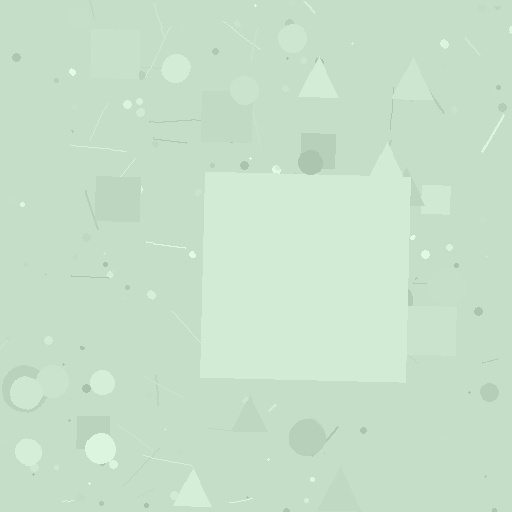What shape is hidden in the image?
A square is hidden in the image.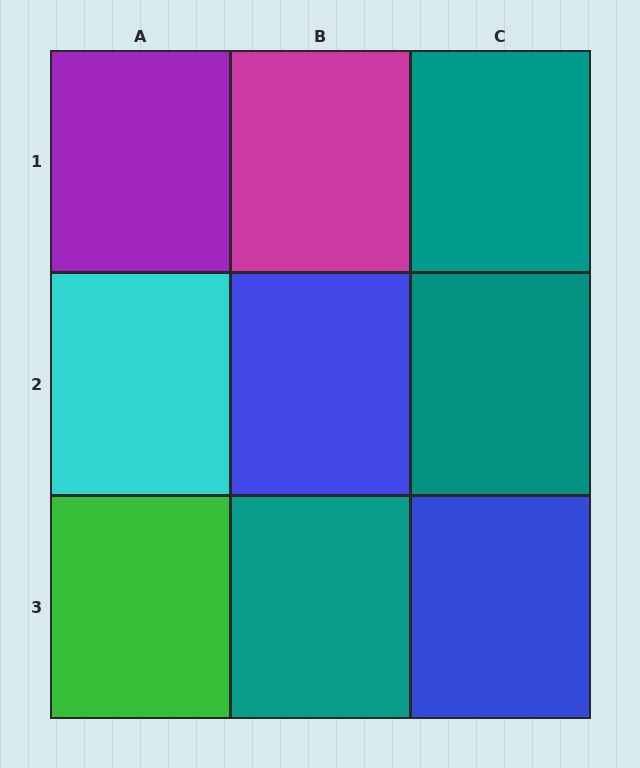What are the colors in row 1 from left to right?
Purple, magenta, teal.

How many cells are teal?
3 cells are teal.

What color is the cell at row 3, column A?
Green.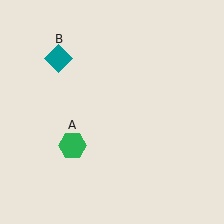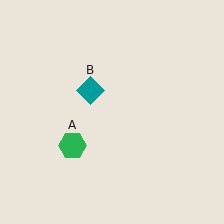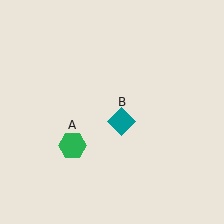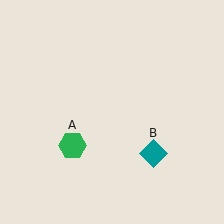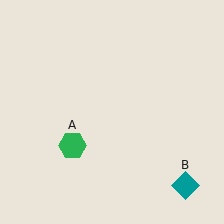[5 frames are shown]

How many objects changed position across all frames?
1 object changed position: teal diamond (object B).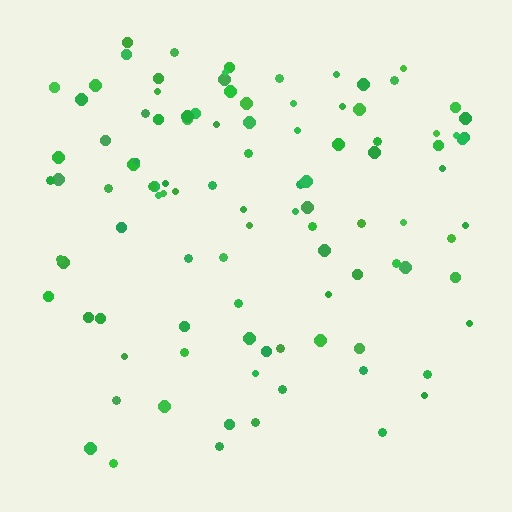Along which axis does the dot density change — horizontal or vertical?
Vertical.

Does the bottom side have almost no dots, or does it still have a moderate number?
Still a moderate number, just noticeably fewer than the top.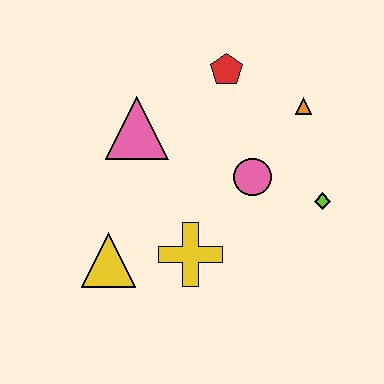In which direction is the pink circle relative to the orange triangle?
The pink circle is below the orange triangle.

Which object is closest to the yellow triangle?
The yellow cross is closest to the yellow triangle.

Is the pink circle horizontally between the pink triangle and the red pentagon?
No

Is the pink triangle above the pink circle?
Yes